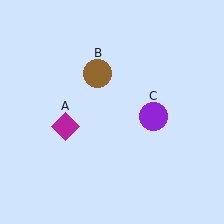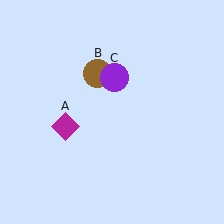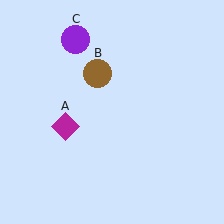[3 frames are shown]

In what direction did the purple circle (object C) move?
The purple circle (object C) moved up and to the left.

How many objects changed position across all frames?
1 object changed position: purple circle (object C).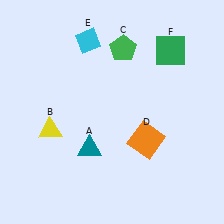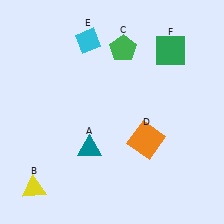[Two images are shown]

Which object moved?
The yellow triangle (B) moved down.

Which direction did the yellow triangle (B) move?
The yellow triangle (B) moved down.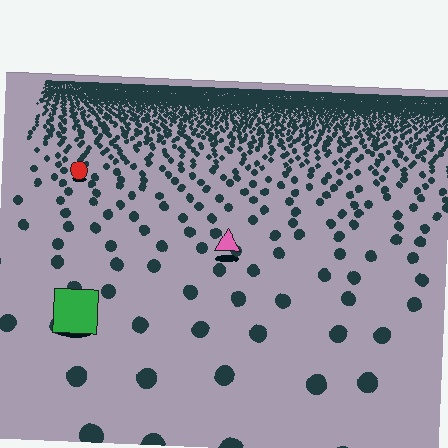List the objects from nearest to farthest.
From nearest to farthest: the green square, the pink triangle, the red circle.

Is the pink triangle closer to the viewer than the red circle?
Yes. The pink triangle is closer — you can tell from the texture gradient: the ground texture is coarser near it.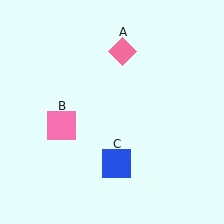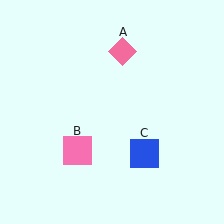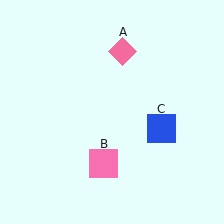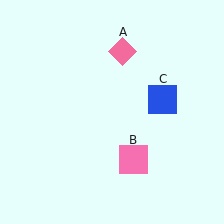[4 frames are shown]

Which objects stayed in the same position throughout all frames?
Pink diamond (object A) remained stationary.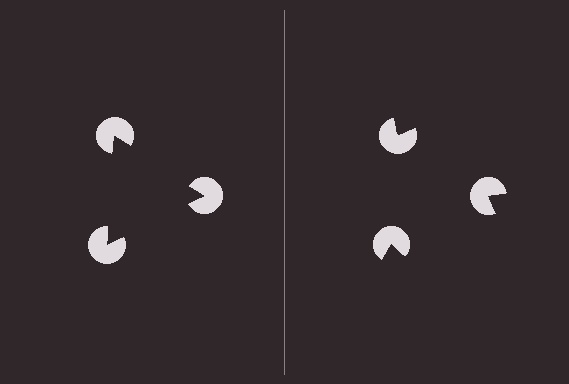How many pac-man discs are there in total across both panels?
6 — 3 on each side.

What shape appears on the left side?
An illusory triangle.